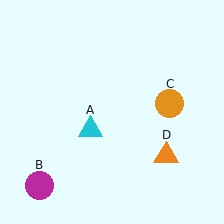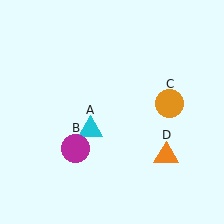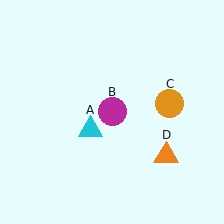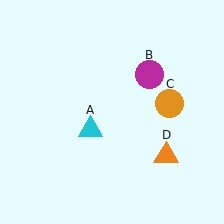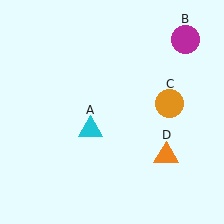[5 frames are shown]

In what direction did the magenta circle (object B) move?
The magenta circle (object B) moved up and to the right.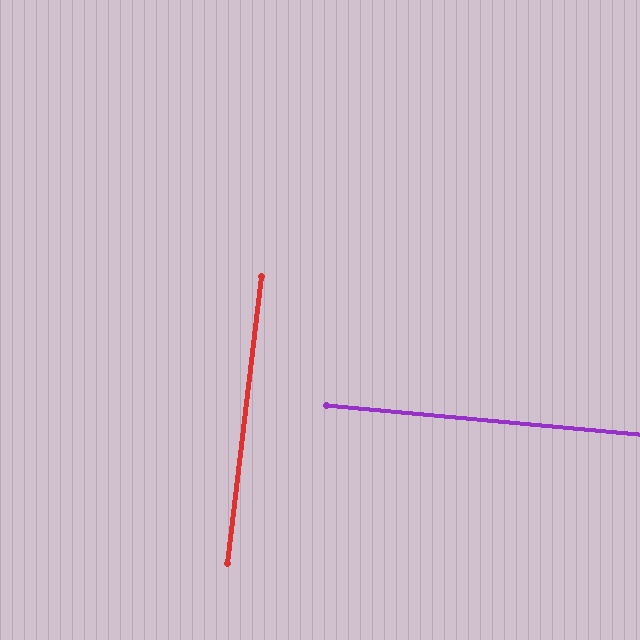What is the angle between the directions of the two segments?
Approximately 89 degrees.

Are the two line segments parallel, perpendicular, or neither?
Perpendicular — they meet at approximately 89°.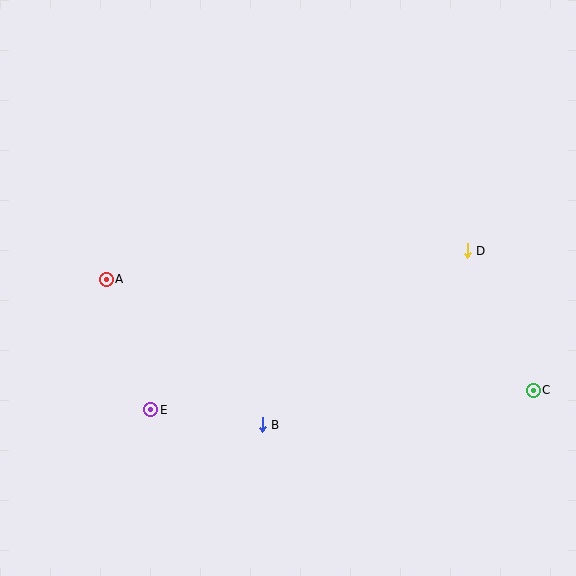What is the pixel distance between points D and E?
The distance between D and E is 354 pixels.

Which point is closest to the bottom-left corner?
Point E is closest to the bottom-left corner.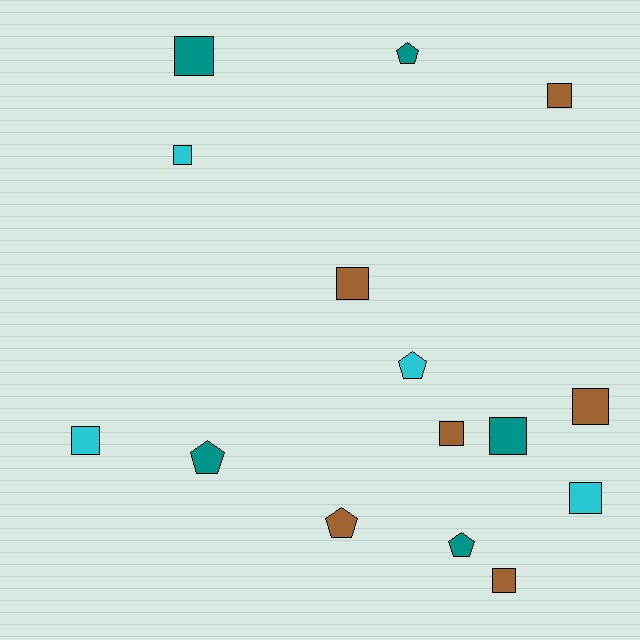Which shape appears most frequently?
Square, with 10 objects.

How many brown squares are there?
There are 5 brown squares.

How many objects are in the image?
There are 15 objects.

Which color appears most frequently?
Brown, with 6 objects.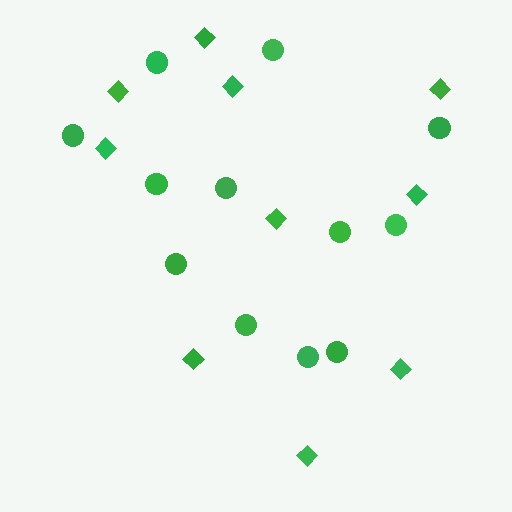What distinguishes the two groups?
There are 2 groups: one group of diamonds (10) and one group of circles (12).